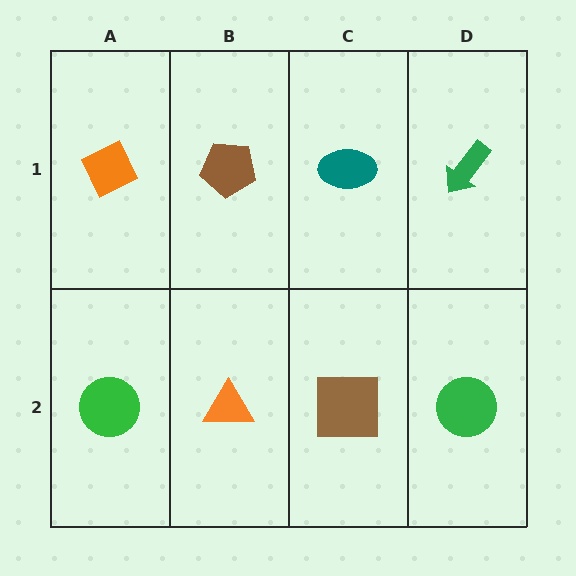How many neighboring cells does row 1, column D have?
2.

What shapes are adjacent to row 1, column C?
A brown square (row 2, column C), a brown pentagon (row 1, column B), a green arrow (row 1, column D).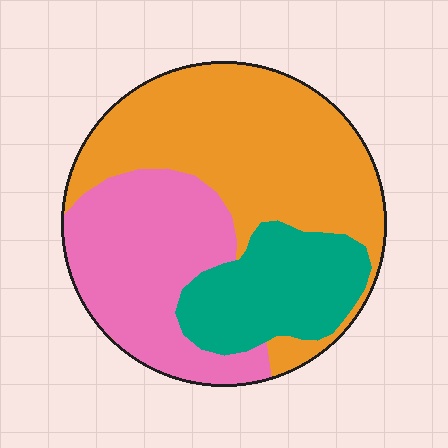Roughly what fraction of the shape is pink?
Pink takes up between a sixth and a third of the shape.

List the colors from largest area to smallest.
From largest to smallest: orange, pink, teal.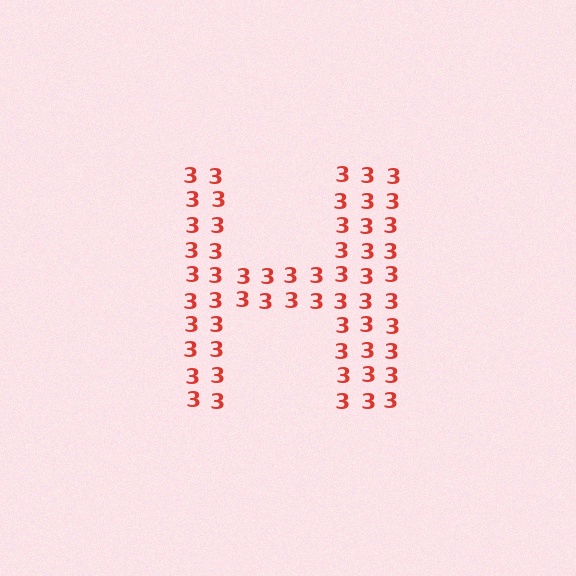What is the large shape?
The large shape is the letter H.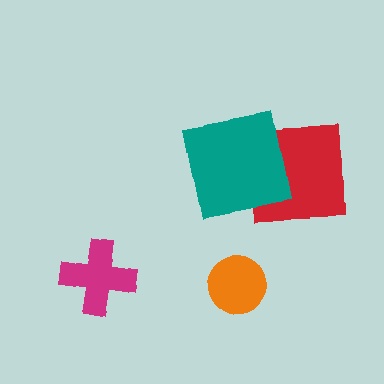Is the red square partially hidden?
Yes, it is partially covered by another shape.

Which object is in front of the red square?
The teal square is in front of the red square.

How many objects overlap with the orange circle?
0 objects overlap with the orange circle.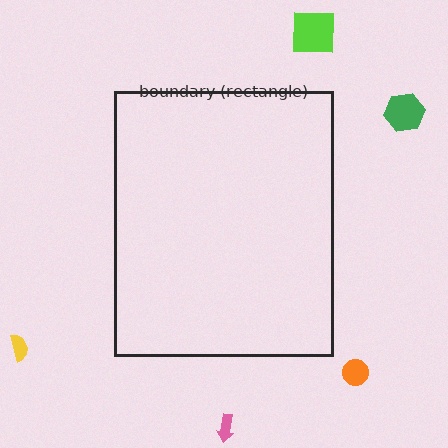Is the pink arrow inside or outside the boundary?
Outside.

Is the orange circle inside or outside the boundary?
Outside.